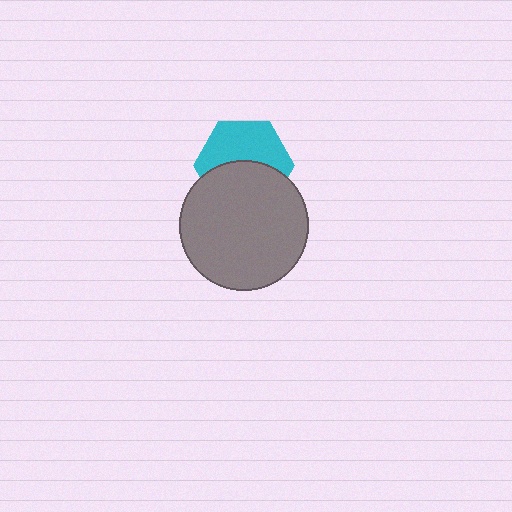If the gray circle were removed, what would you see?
You would see the complete cyan hexagon.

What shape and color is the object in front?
The object in front is a gray circle.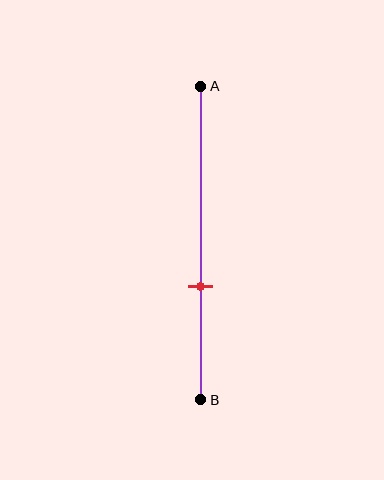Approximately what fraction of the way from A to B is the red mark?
The red mark is approximately 65% of the way from A to B.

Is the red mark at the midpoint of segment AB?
No, the mark is at about 65% from A, not at the 50% midpoint.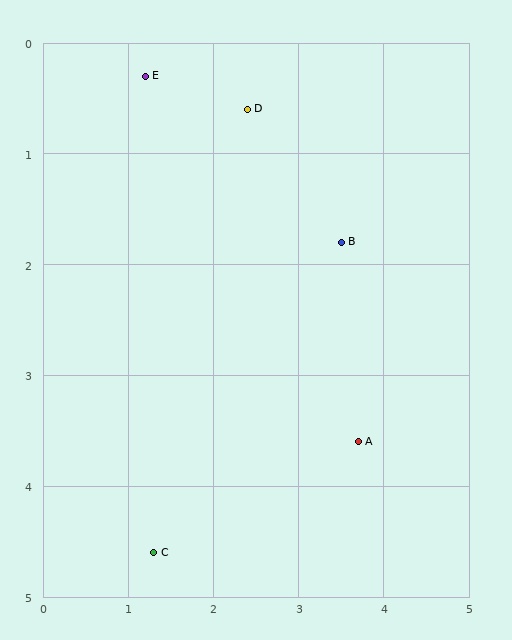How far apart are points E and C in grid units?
Points E and C are about 4.3 grid units apart.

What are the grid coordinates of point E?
Point E is at approximately (1.2, 0.3).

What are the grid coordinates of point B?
Point B is at approximately (3.5, 1.8).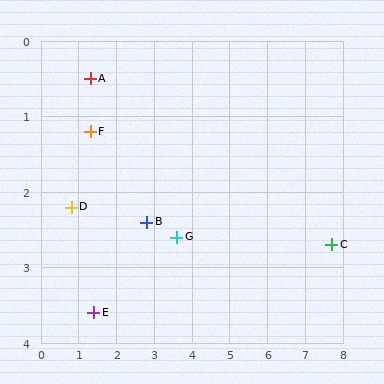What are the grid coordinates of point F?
Point F is at approximately (1.3, 1.2).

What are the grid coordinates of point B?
Point B is at approximately (2.8, 2.4).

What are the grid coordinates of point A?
Point A is at approximately (1.3, 0.5).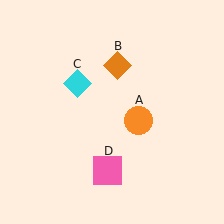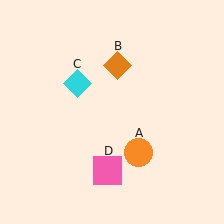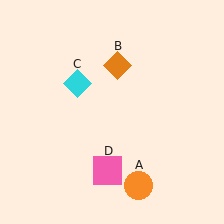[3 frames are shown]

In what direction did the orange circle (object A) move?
The orange circle (object A) moved down.